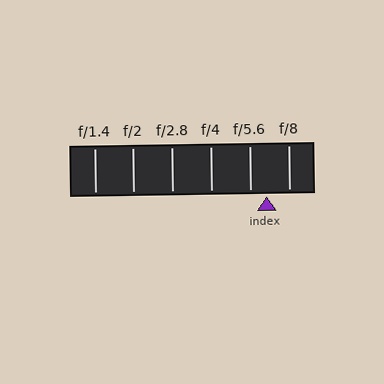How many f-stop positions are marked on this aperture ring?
There are 6 f-stop positions marked.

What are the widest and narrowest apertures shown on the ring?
The widest aperture shown is f/1.4 and the narrowest is f/8.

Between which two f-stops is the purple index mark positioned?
The index mark is between f/5.6 and f/8.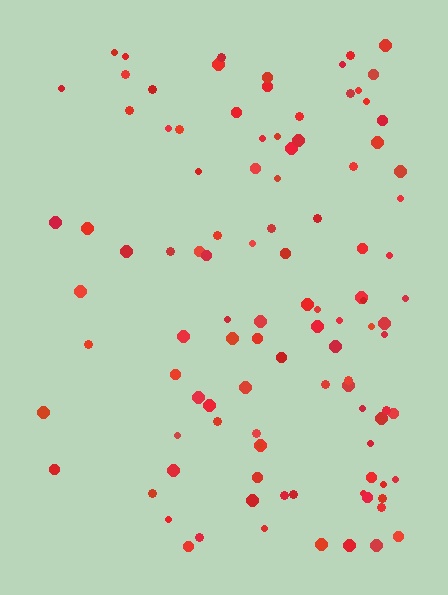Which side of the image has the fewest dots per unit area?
The left.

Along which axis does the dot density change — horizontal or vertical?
Horizontal.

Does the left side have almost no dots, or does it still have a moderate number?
Still a moderate number, just noticeably fewer than the right.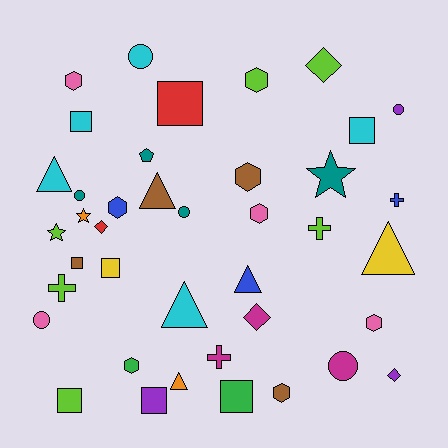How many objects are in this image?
There are 40 objects.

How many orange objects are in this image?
There are 2 orange objects.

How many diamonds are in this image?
There are 4 diamonds.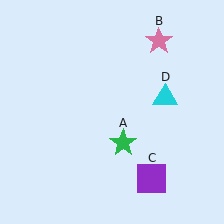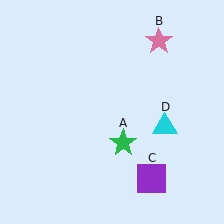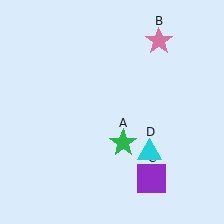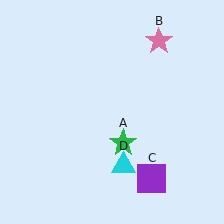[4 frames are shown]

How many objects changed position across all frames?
1 object changed position: cyan triangle (object D).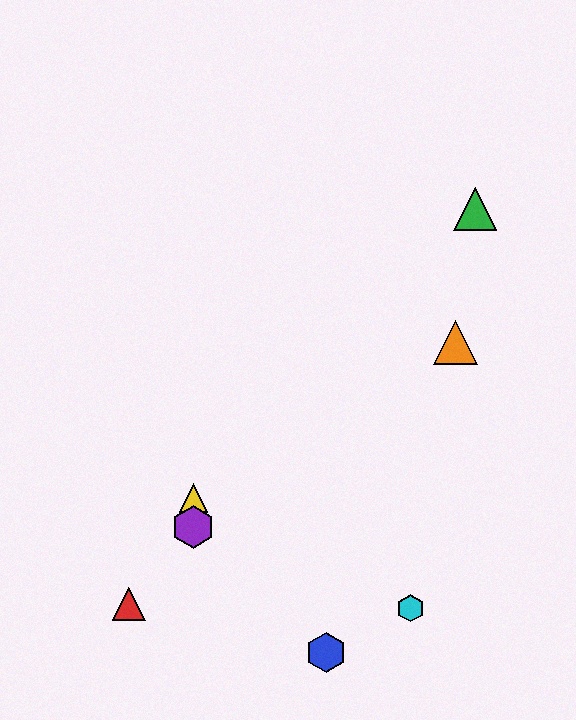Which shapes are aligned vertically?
The yellow triangle, the purple hexagon are aligned vertically.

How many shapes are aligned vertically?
2 shapes (the yellow triangle, the purple hexagon) are aligned vertically.